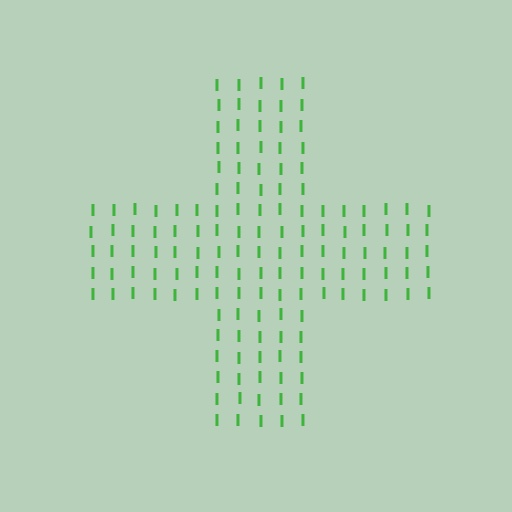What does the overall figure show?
The overall figure shows a cross.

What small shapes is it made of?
It is made of small letter I's.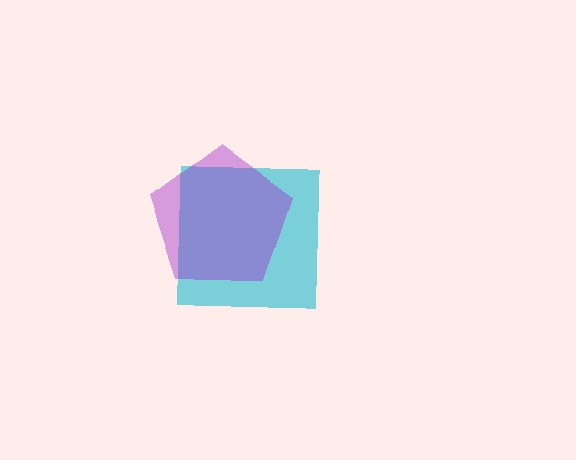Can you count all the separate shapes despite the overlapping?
Yes, there are 2 separate shapes.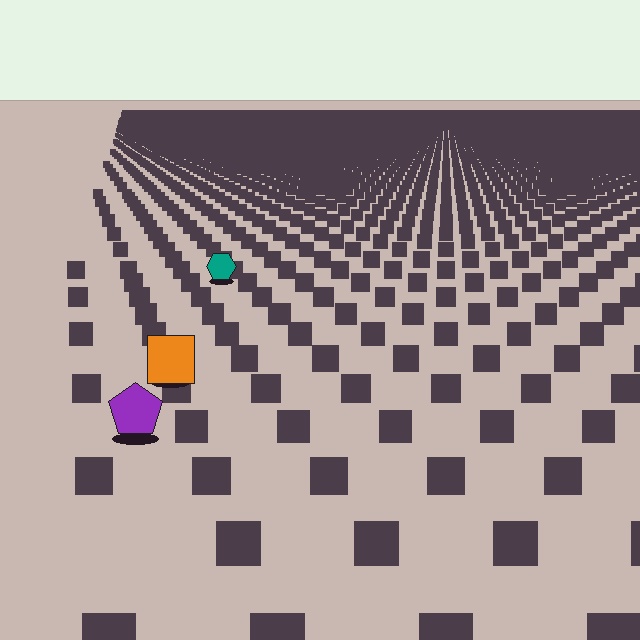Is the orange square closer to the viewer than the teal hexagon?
Yes. The orange square is closer — you can tell from the texture gradient: the ground texture is coarser near it.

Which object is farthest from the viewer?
The teal hexagon is farthest from the viewer. It appears smaller and the ground texture around it is denser.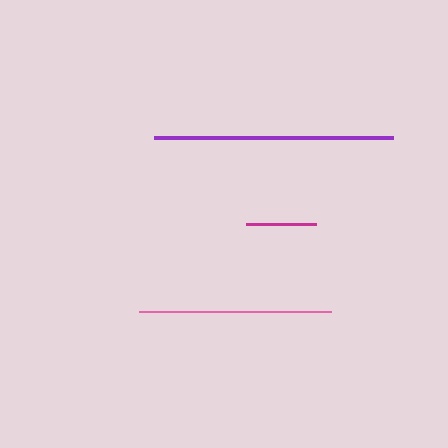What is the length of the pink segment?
The pink segment is approximately 192 pixels long.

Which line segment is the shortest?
The magenta line is the shortest at approximately 70 pixels.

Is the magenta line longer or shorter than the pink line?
The pink line is longer than the magenta line.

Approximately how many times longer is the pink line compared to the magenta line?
The pink line is approximately 2.7 times the length of the magenta line.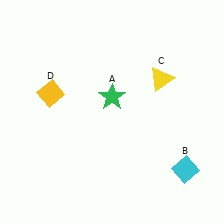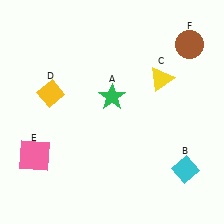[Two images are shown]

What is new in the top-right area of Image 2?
A brown circle (F) was added in the top-right area of Image 2.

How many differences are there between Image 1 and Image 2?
There are 2 differences between the two images.